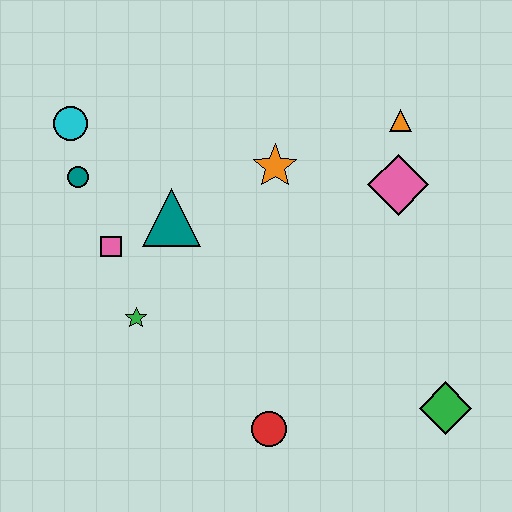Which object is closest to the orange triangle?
The pink diamond is closest to the orange triangle.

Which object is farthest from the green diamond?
The cyan circle is farthest from the green diamond.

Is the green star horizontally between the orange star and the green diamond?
No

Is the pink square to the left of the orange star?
Yes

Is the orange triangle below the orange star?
No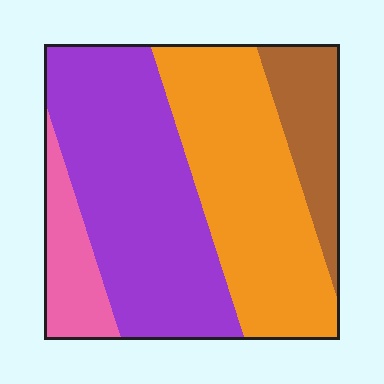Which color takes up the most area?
Purple, at roughly 40%.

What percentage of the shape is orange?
Orange covers 35% of the shape.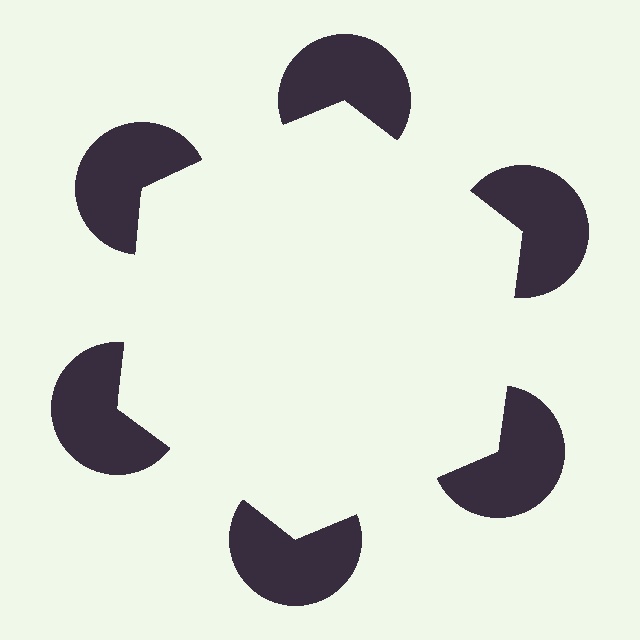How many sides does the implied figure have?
6 sides.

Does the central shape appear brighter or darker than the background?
It typically appears slightly brighter than the background, even though no actual brightness change is drawn.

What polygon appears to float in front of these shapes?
An illusory hexagon — its edges are inferred from the aligned wedge cuts in the pac-man discs, not physically drawn.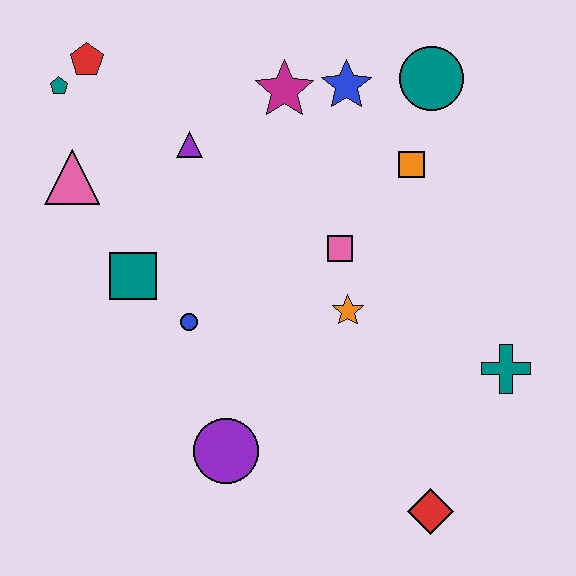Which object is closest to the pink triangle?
The teal pentagon is closest to the pink triangle.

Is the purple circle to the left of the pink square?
Yes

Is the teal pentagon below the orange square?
No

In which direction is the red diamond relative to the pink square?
The red diamond is below the pink square.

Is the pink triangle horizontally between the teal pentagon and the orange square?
Yes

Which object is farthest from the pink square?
The teal pentagon is farthest from the pink square.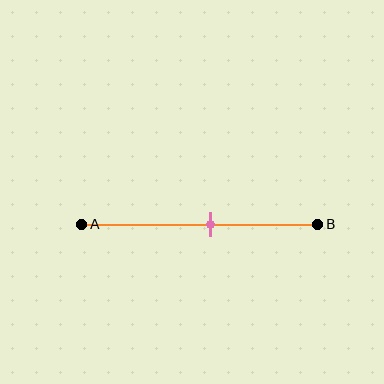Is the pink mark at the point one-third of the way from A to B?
No, the mark is at about 55% from A, not at the 33% one-third point.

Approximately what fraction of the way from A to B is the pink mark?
The pink mark is approximately 55% of the way from A to B.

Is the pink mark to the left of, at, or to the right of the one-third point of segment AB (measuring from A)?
The pink mark is to the right of the one-third point of segment AB.